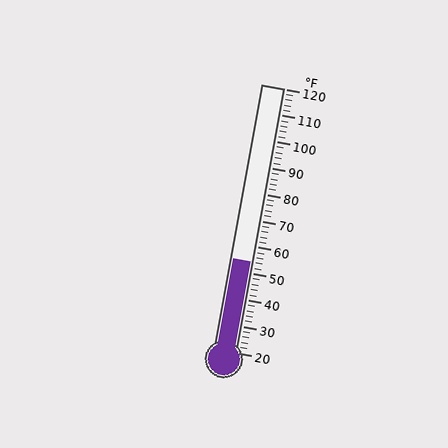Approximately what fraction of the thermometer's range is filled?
The thermometer is filled to approximately 35% of its range.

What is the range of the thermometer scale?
The thermometer scale ranges from 20°F to 120°F.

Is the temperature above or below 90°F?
The temperature is below 90°F.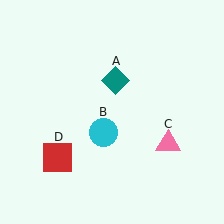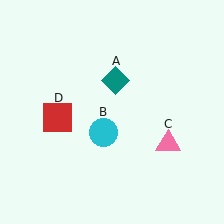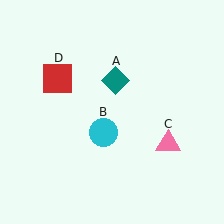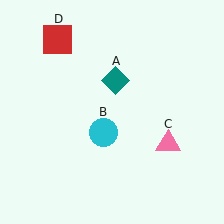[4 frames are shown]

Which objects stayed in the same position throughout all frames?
Teal diamond (object A) and cyan circle (object B) and pink triangle (object C) remained stationary.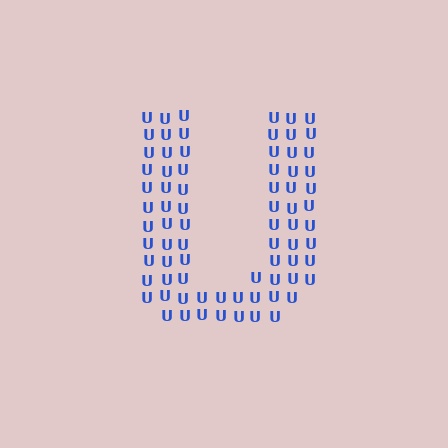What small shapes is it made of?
It is made of small letter U's.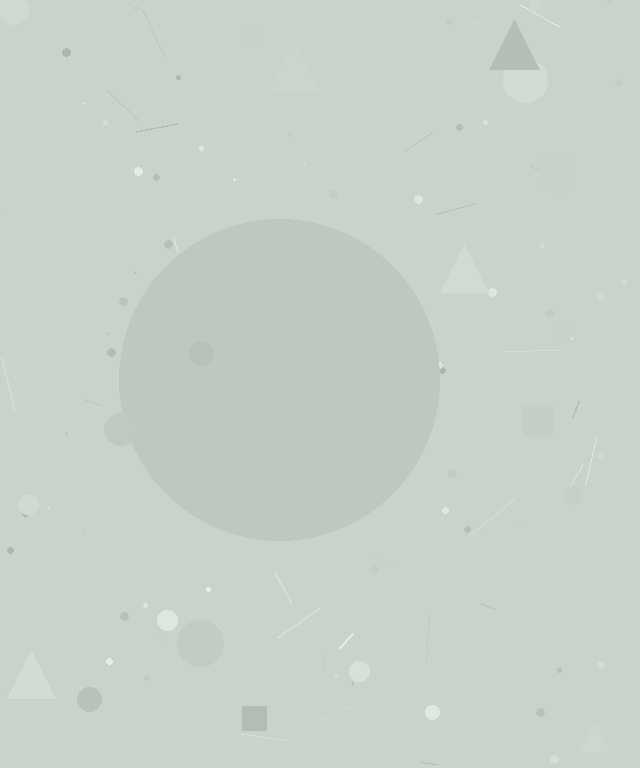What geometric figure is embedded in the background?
A circle is embedded in the background.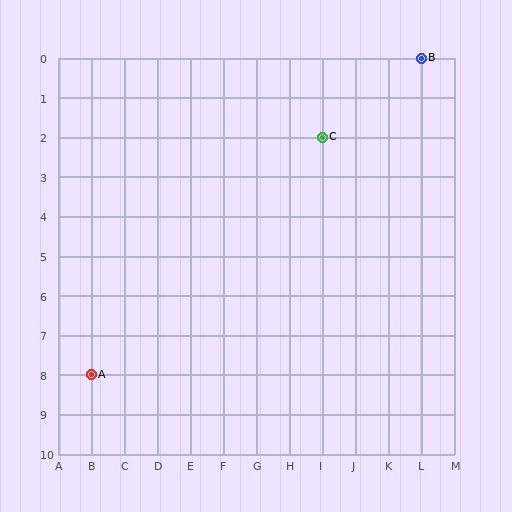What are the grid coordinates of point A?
Point A is at grid coordinates (B, 8).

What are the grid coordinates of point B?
Point B is at grid coordinates (L, 0).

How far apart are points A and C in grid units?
Points A and C are 7 columns and 6 rows apart (about 9.2 grid units diagonally).